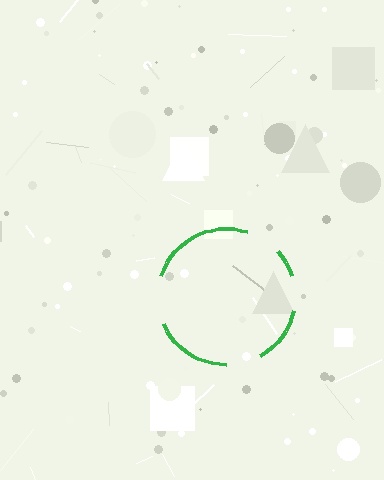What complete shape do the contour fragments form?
The contour fragments form a circle.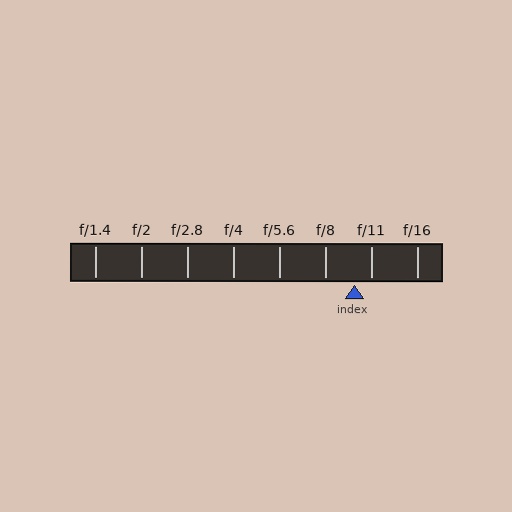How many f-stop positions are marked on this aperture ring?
There are 8 f-stop positions marked.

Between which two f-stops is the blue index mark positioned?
The index mark is between f/8 and f/11.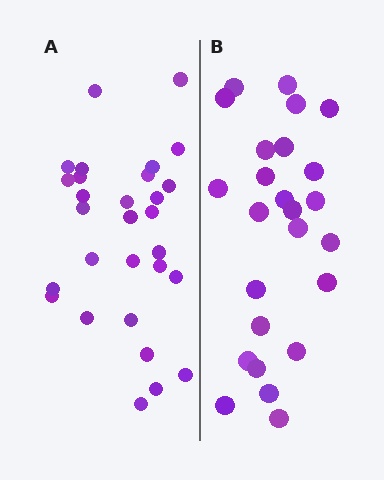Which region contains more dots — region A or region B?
Region A (the left region) has more dots.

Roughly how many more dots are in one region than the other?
Region A has about 4 more dots than region B.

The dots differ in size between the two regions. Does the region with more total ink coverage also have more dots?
No. Region B has more total ink coverage because its dots are larger, but region A actually contains more individual dots. Total area can be misleading — the number of items is what matters here.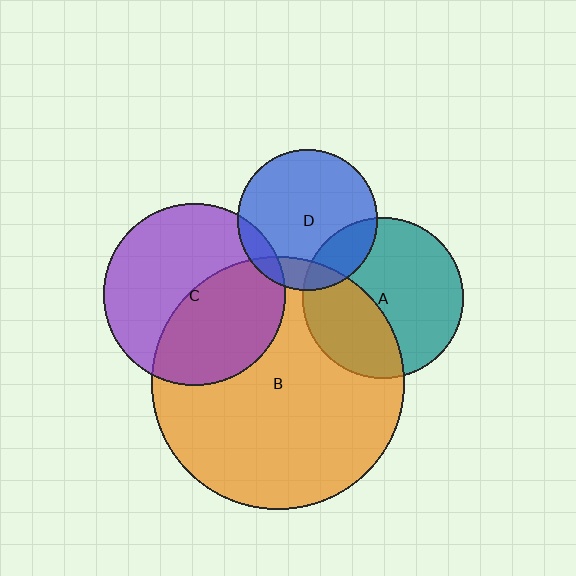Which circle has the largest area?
Circle B (orange).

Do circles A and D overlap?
Yes.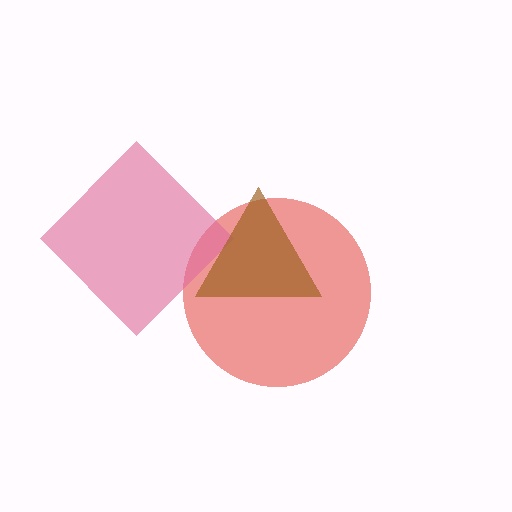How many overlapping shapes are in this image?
There are 3 overlapping shapes in the image.